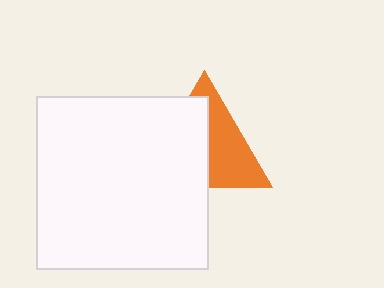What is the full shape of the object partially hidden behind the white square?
The partially hidden object is an orange triangle.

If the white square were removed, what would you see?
You would see the complete orange triangle.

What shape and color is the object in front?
The object in front is a white square.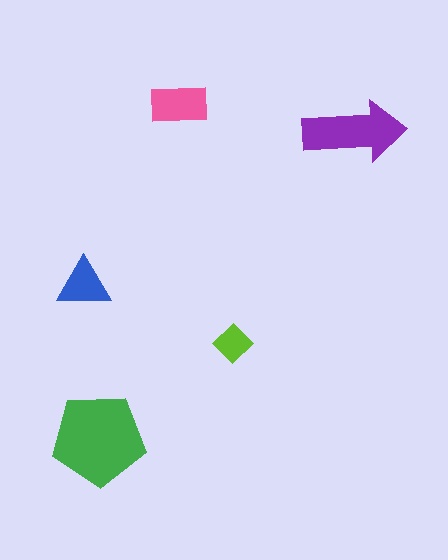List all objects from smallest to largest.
The lime diamond, the blue triangle, the pink rectangle, the purple arrow, the green pentagon.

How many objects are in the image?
There are 5 objects in the image.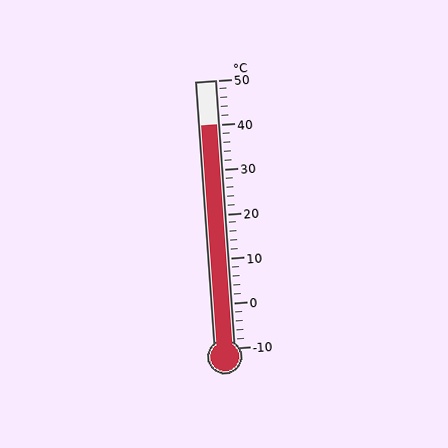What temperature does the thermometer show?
The thermometer shows approximately 40°C.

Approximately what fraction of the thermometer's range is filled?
The thermometer is filled to approximately 85% of its range.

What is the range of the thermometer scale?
The thermometer scale ranges from -10°C to 50°C.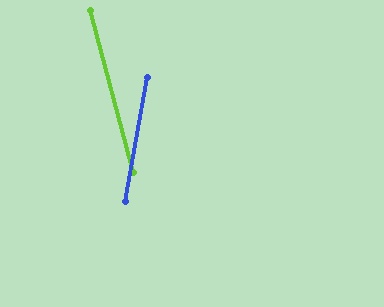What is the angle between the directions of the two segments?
Approximately 25 degrees.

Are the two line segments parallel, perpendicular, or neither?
Neither parallel nor perpendicular — they differ by about 25°.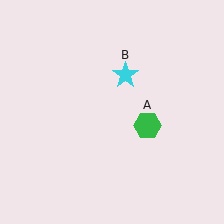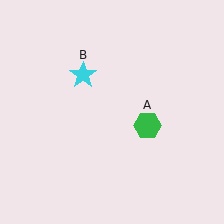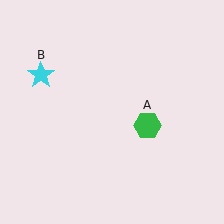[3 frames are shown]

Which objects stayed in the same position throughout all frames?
Green hexagon (object A) remained stationary.